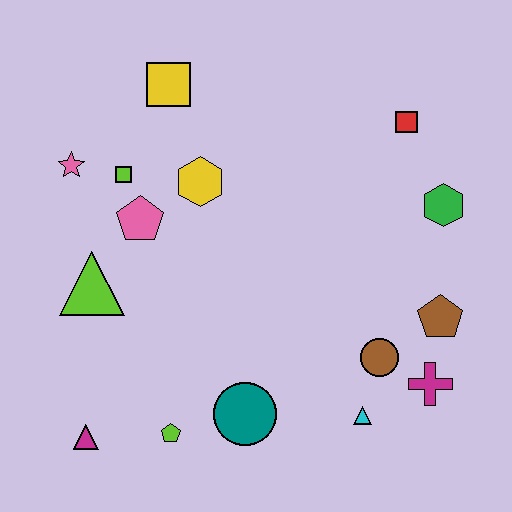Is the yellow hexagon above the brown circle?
Yes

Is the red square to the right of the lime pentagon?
Yes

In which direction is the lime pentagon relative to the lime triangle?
The lime pentagon is below the lime triangle.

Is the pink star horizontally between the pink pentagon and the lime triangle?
No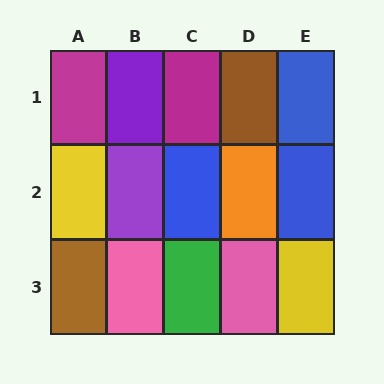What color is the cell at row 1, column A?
Magenta.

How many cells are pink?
2 cells are pink.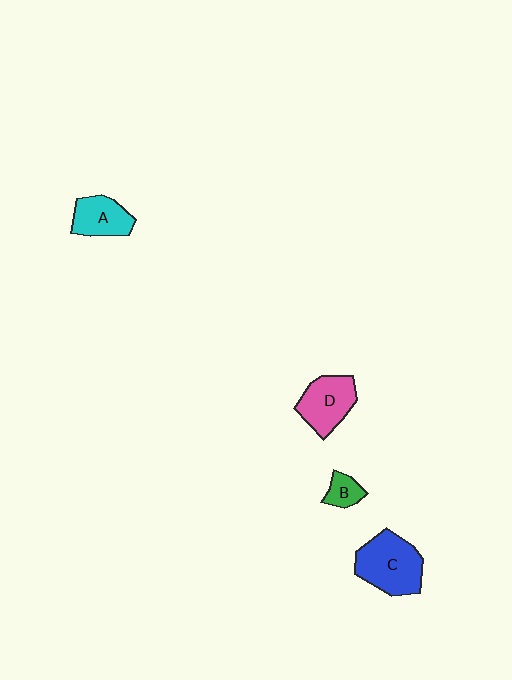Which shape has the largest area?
Shape C (blue).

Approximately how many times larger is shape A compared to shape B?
Approximately 2.0 times.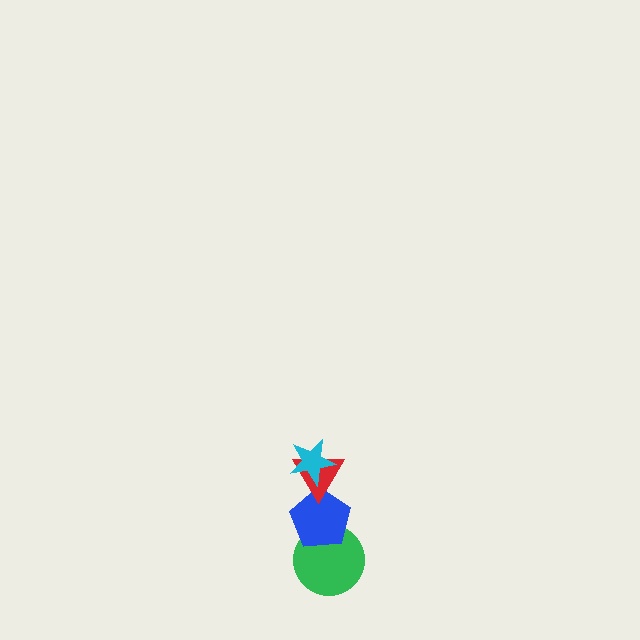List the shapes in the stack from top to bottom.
From top to bottom: the cyan star, the red triangle, the blue pentagon, the green circle.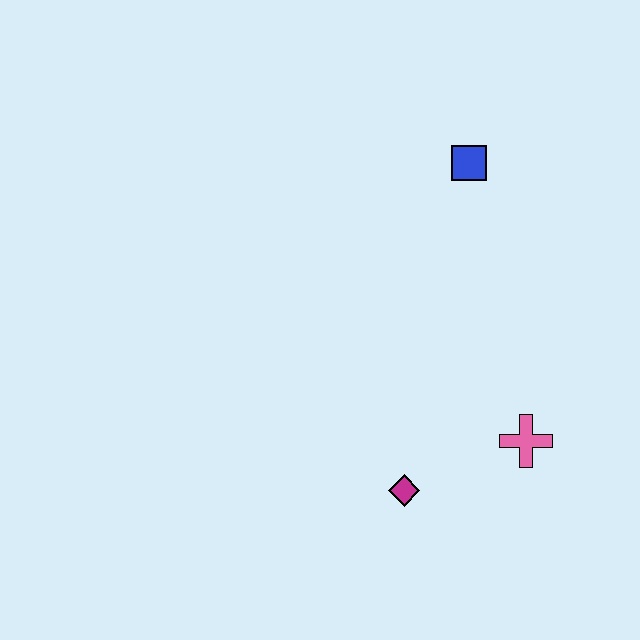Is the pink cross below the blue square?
Yes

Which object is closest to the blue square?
The pink cross is closest to the blue square.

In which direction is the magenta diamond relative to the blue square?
The magenta diamond is below the blue square.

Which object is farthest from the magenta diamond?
The blue square is farthest from the magenta diamond.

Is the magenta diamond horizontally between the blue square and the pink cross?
No